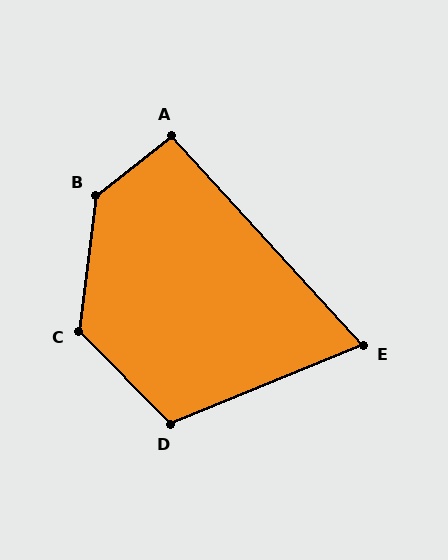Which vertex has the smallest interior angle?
E, at approximately 70 degrees.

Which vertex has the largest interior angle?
B, at approximately 135 degrees.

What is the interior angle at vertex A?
Approximately 94 degrees (approximately right).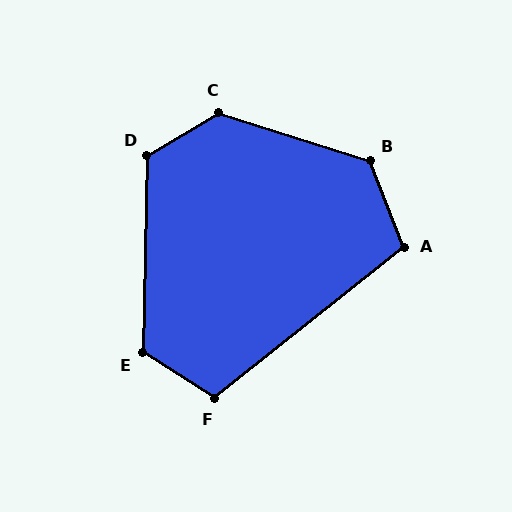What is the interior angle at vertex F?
Approximately 109 degrees (obtuse).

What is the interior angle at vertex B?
Approximately 129 degrees (obtuse).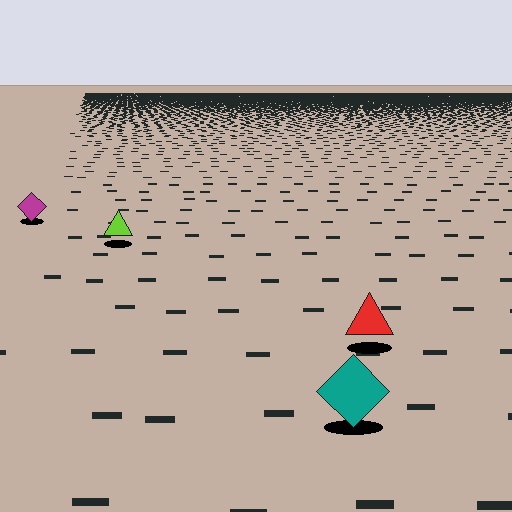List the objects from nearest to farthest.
From nearest to farthest: the teal diamond, the red triangle, the lime triangle, the magenta diamond.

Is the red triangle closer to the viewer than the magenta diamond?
Yes. The red triangle is closer — you can tell from the texture gradient: the ground texture is coarser near it.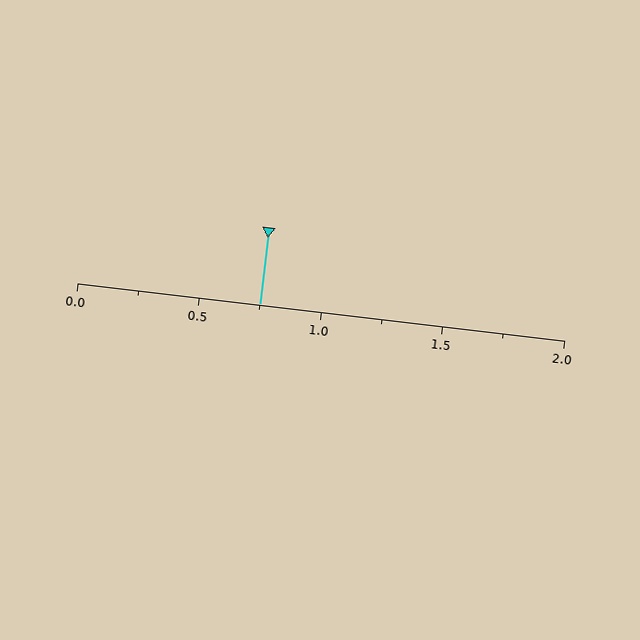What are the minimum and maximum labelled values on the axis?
The axis runs from 0.0 to 2.0.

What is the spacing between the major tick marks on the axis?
The major ticks are spaced 0.5 apart.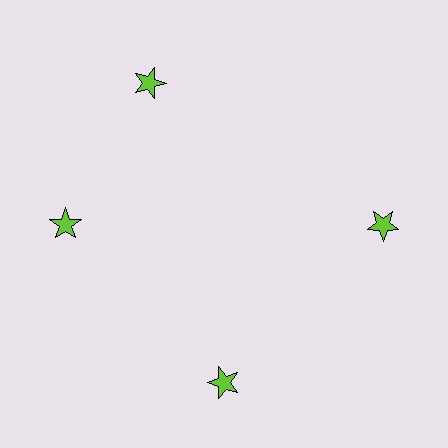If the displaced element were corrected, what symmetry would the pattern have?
It would have 4-fold rotational symmetry — the pattern would map onto itself every 90 degrees.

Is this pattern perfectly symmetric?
No. The 4 lime stars are arranged in a ring, but one element near the 12 o'clock position is rotated out of alignment along the ring, breaking the 4-fold rotational symmetry.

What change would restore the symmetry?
The symmetry would be restored by rotating it back into even spacing with its neighbors so that all 4 stars sit at equal angles and equal distance from the center.